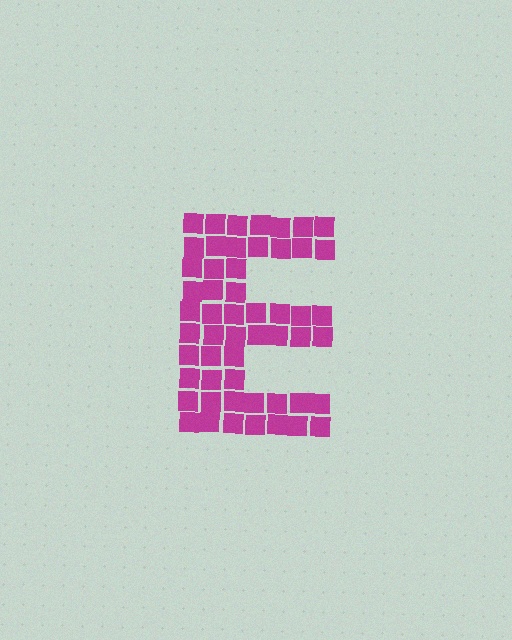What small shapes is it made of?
It is made of small squares.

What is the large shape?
The large shape is the letter E.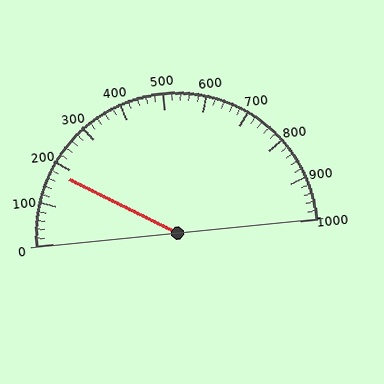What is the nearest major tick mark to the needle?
The nearest major tick mark is 200.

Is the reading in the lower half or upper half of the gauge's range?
The reading is in the lower half of the range (0 to 1000).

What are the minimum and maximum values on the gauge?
The gauge ranges from 0 to 1000.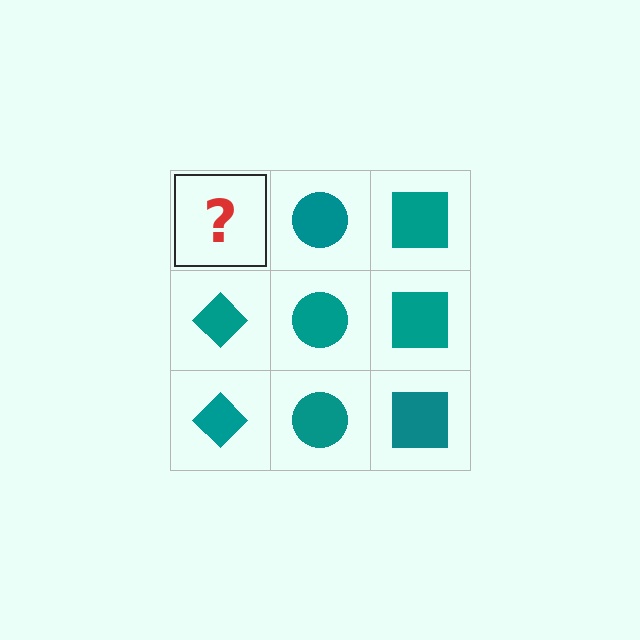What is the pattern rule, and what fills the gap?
The rule is that each column has a consistent shape. The gap should be filled with a teal diamond.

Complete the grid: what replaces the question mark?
The question mark should be replaced with a teal diamond.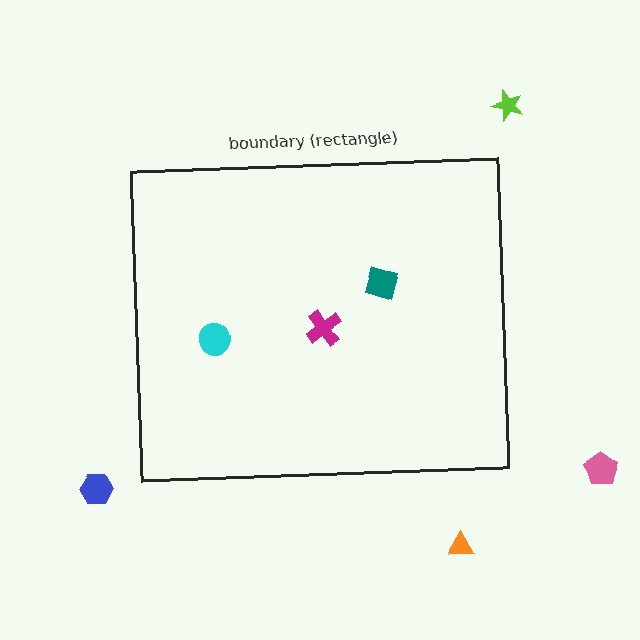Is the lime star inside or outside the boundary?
Outside.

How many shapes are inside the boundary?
3 inside, 4 outside.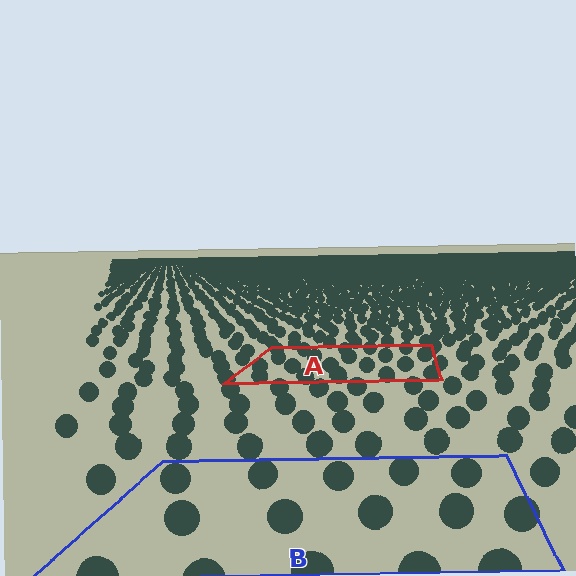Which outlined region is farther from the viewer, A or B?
Region A is farther from the viewer — the texture elements inside it appear smaller and more densely packed.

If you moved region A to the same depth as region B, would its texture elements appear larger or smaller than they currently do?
They would appear larger. At a closer depth, the same texture elements are projected at a bigger on-screen size.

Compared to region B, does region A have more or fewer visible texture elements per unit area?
Region A has more texture elements per unit area — they are packed more densely because it is farther away.